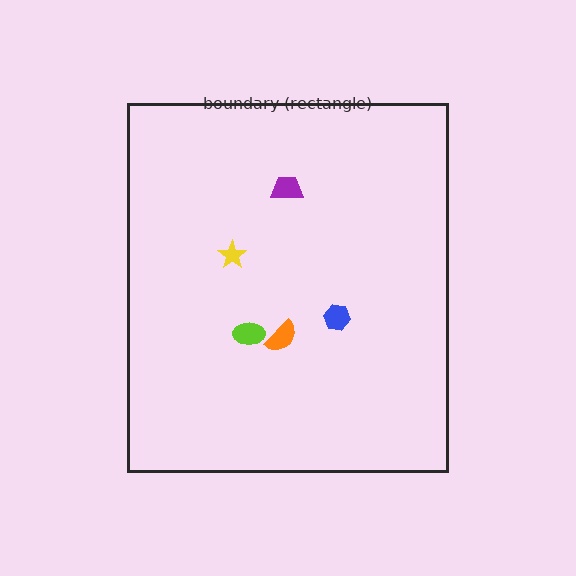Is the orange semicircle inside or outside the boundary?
Inside.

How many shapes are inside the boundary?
5 inside, 0 outside.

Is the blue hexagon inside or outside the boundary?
Inside.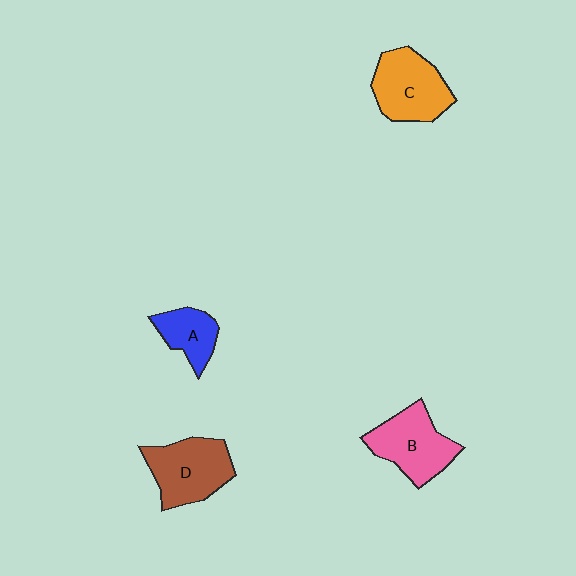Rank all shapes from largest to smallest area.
From largest to smallest: D (brown), C (orange), B (pink), A (blue).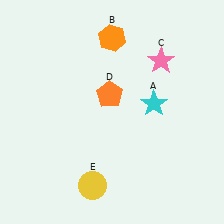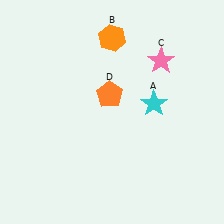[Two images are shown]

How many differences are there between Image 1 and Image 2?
There is 1 difference between the two images.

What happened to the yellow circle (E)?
The yellow circle (E) was removed in Image 2. It was in the bottom-left area of Image 1.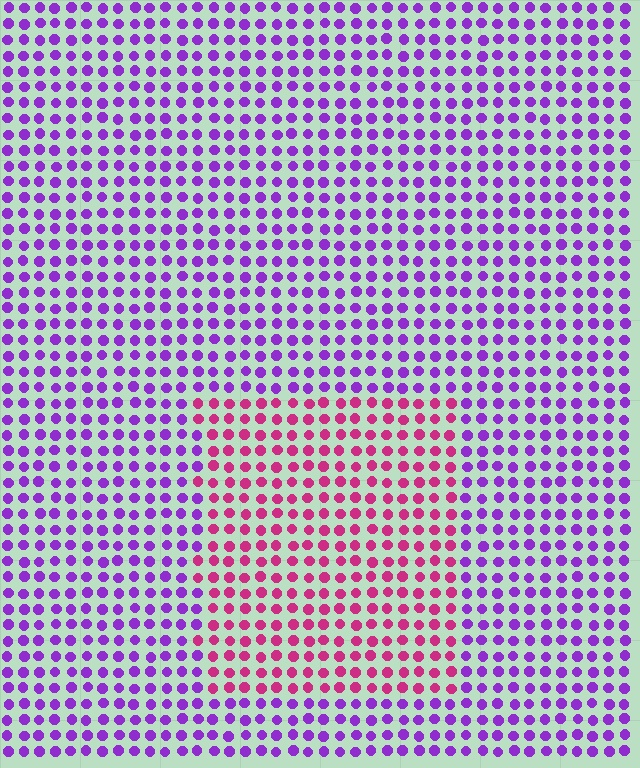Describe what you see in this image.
The image is filled with small purple elements in a uniform arrangement. A rectangle-shaped region is visible where the elements are tinted to a slightly different hue, forming a subtle color boundary.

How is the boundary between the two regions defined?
The boundary is defined purely by a slight shift in hue (about 50 degrees). Spacing, size, and orientation are identical on both sides.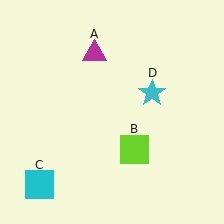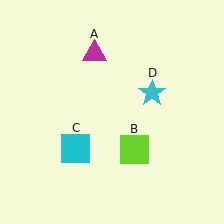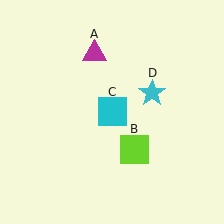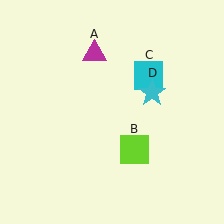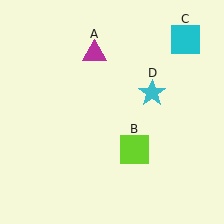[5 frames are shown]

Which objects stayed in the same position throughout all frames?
Magenta triangle (object A) and lime square (object B) and cyan star (object D) remained stationary.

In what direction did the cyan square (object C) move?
The cyan square (object C) moved up and to the right.